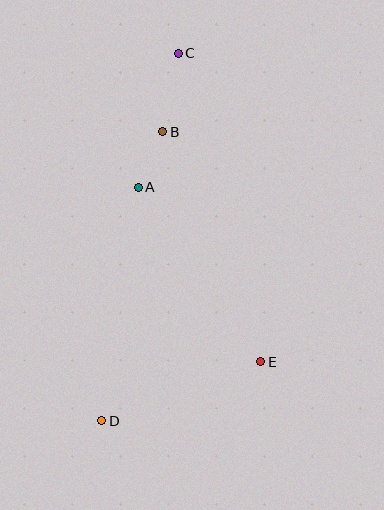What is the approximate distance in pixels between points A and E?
The distance between A and E is approximately 213 pixels.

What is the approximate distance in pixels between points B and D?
The distance between B and D is approximately 295 pixels.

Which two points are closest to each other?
Points A and B are closest to each other.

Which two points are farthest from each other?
Points C and D are farthest from each other.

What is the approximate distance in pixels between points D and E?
The distance between D and E is approximately 170 pixels.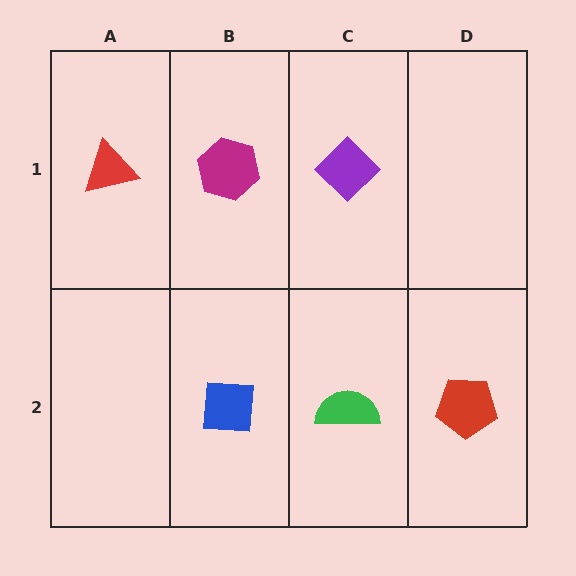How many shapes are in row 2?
3 shapes.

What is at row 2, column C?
A green semicircle.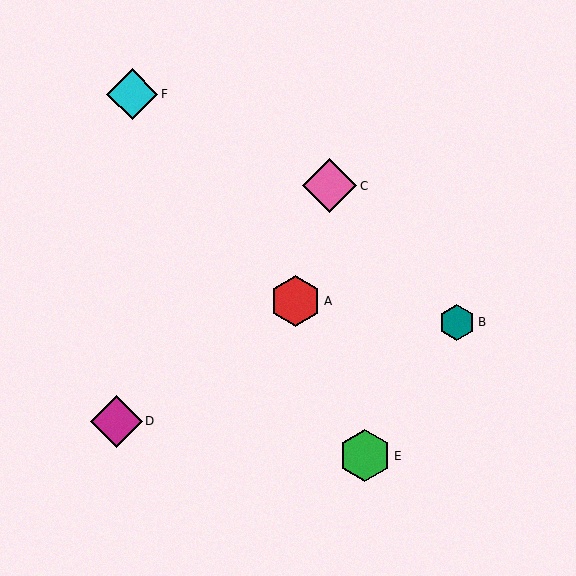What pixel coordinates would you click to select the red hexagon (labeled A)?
Click at (295, 301) to select the red hexagon A.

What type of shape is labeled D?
Shape D is a magenta diamond.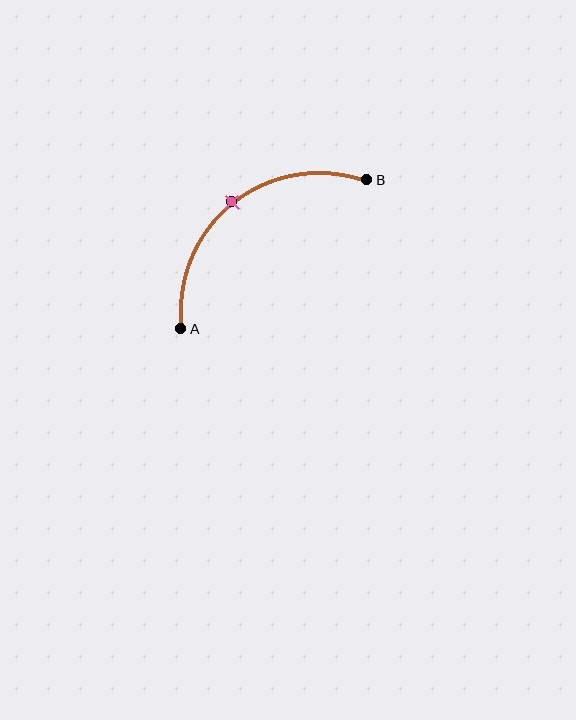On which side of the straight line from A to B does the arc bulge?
The arc bulges above and to the left of the straight line connecting A and B.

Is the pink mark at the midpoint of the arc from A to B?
Yes. The pink mark lies on the arc at equal arc-length from both A and B — it is the arc midpoint.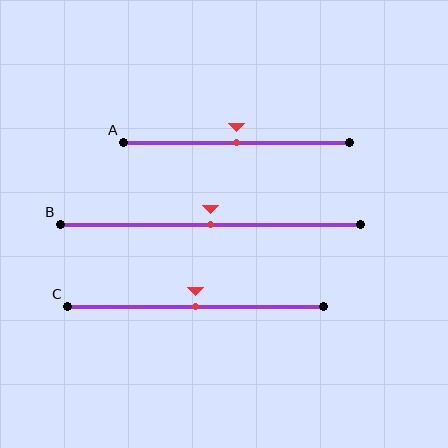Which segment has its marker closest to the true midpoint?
Segment A has its marker closest to the true midpoint.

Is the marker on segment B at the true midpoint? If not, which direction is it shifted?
Yes, the marker on segment B is at the true midpoint.